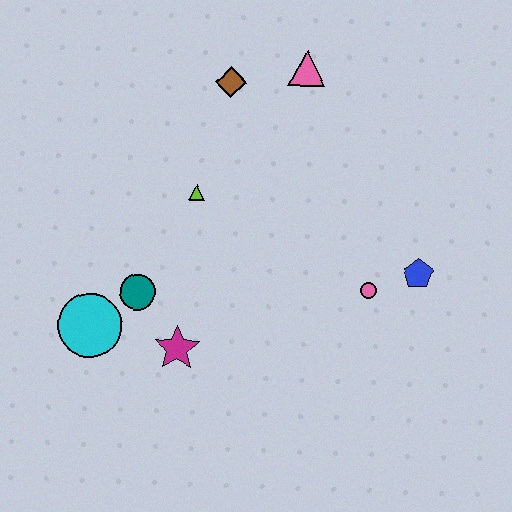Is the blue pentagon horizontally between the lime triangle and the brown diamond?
No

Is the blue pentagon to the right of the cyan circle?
Yes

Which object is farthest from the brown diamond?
The cyan circle is farthest from the brown diamond.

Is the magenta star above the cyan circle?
No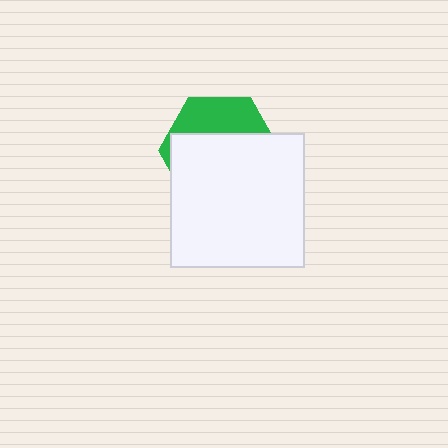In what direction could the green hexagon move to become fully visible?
The green hexagon could move up. That would shift it out from behind the white square entirely.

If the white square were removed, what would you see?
You would see the complete green hexagon.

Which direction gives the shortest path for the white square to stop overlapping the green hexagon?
Moving down gives the shortest separation.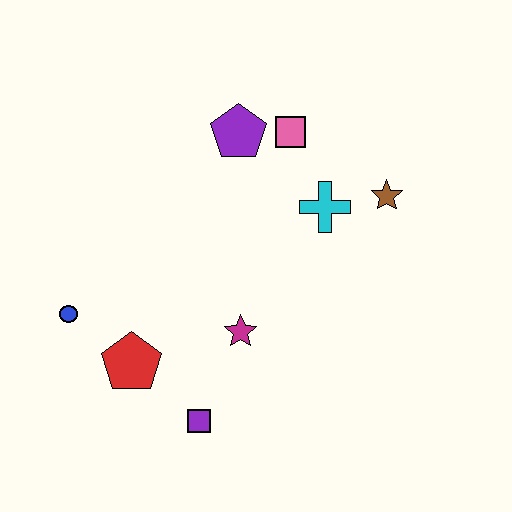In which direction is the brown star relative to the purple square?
The brown star is above the purple square.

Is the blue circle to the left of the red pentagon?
Yes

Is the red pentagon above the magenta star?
No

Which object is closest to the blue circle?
The red pentagon is closest to the blue circle.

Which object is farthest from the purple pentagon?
The purple square is farthest from the purple pentagon.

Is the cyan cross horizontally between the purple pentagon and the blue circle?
No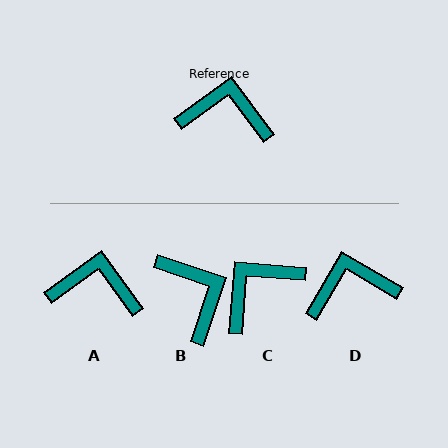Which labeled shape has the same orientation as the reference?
A.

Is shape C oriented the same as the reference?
No, it is off by about 50 degrees.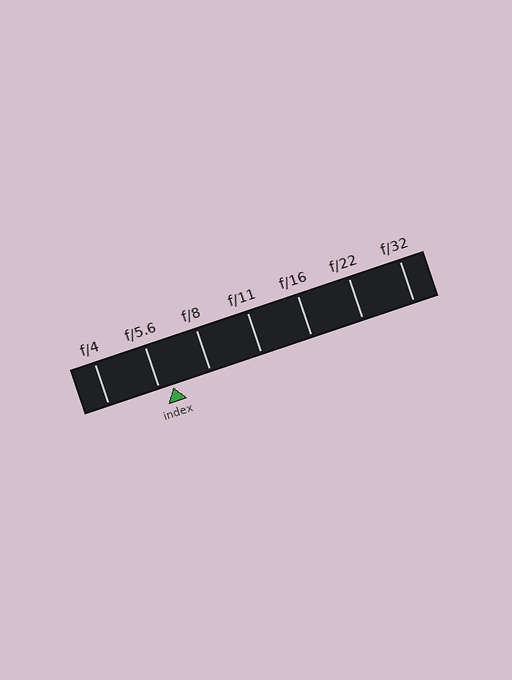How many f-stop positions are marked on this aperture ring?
There are 7 f-stop positions marked.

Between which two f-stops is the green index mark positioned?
The index mark is between f/5.6 and f/8.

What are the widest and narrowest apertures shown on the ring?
The widest aperture shown is f/4 and the narrowest is f/32.